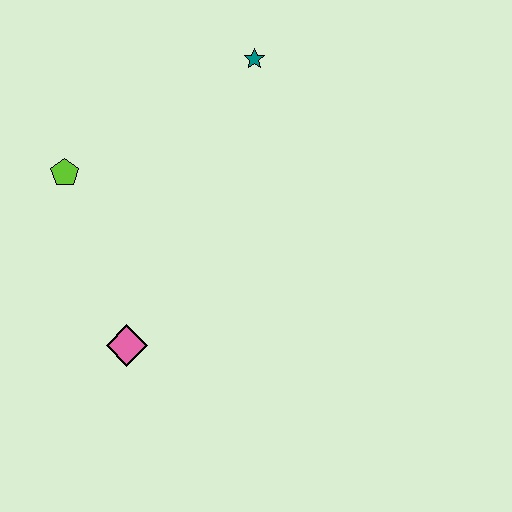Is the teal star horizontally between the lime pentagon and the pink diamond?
No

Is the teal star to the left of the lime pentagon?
No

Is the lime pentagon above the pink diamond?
Yes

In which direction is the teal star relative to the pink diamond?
The teal star is above the pink diamond.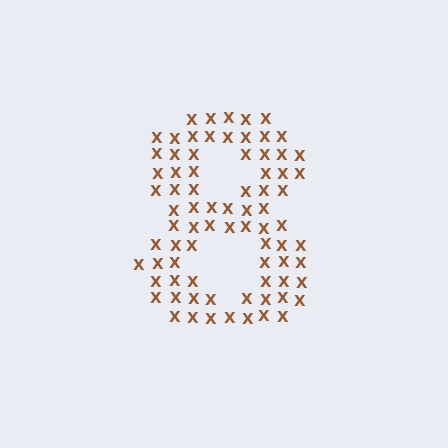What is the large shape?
The large shape is the digit 8.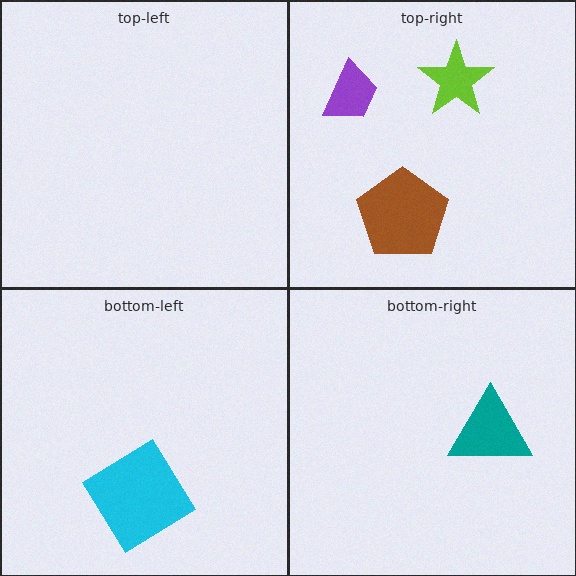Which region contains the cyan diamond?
The bottom-left region.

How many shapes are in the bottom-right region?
1.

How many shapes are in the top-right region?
3.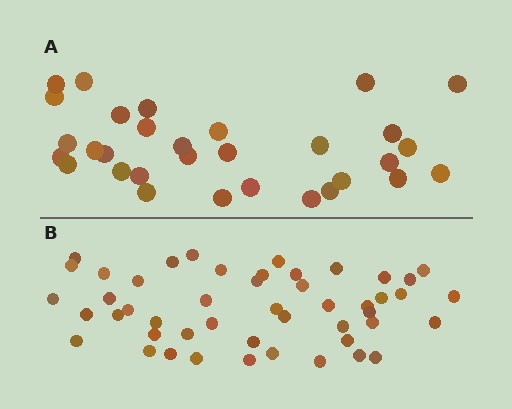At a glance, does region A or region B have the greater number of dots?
Region B (the bottom region) has more dots.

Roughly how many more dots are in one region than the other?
Region B has approximately 15 more dots than region A.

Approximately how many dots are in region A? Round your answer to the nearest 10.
About 30 dots. (The exact count is 31, which rounds to 30.)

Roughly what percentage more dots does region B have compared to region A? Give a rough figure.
About 55% more.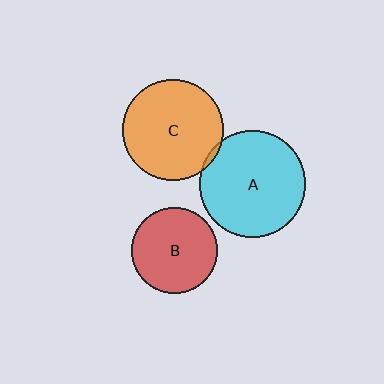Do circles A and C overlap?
Yes.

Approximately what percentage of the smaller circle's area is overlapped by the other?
Approximately 5%.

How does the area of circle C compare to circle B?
Approximately 1.4 times.